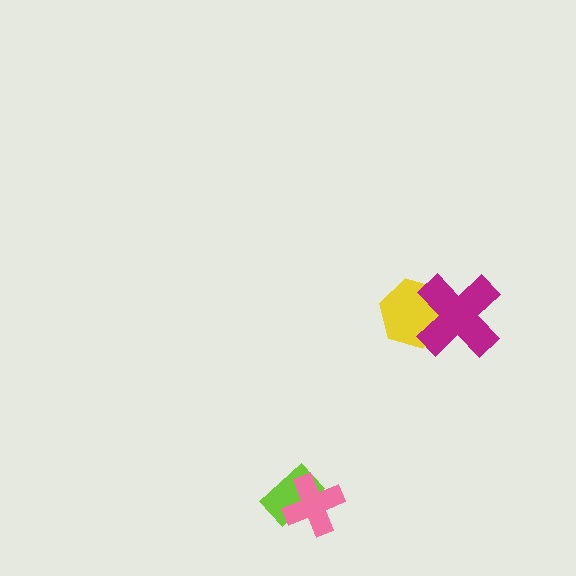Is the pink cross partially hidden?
No, no other shape covers it.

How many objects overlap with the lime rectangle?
1 object overlaps with the lime rectangle.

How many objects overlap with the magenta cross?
1 object overlaps with the magenta cross.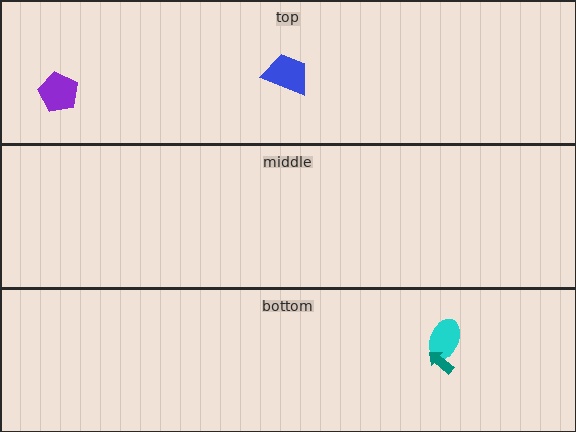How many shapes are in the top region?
2.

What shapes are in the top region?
The blue trapezoid, the purple pentagon.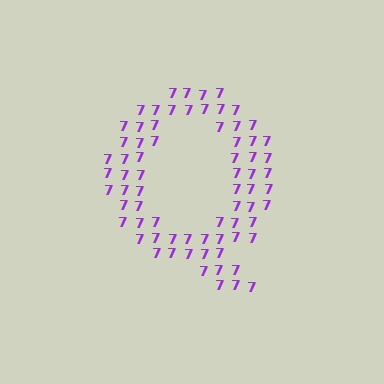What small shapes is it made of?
It is made of small digit 7's.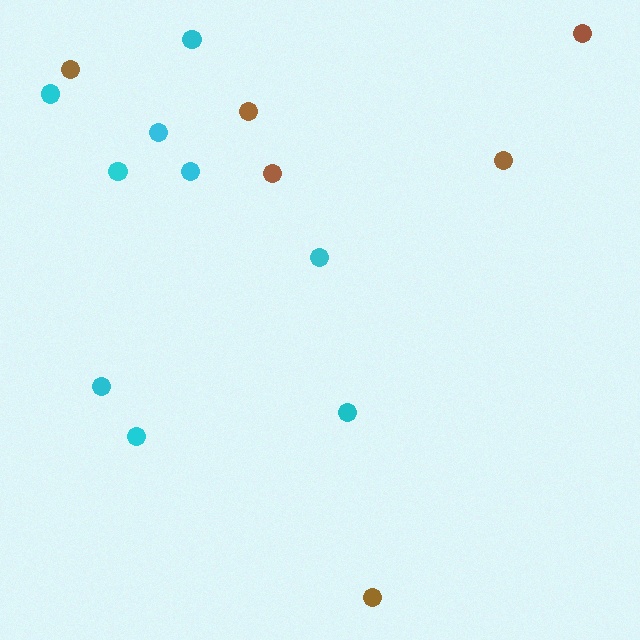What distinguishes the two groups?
There are 2 groups: one group of brown circles (6) and one group of cyan circles (9).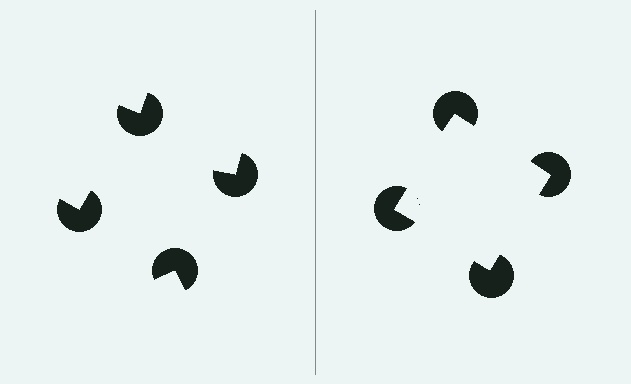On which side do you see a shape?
An illusory square appears on the right side. On the left side the wedge cuts are rotated, so no coherent shape forms.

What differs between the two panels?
The pac-man discs are positioned identically on both sides; only the wedge orientations differ. On the right they align to a square; on the left they are misaligned.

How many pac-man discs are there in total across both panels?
8 — 4 on each side.